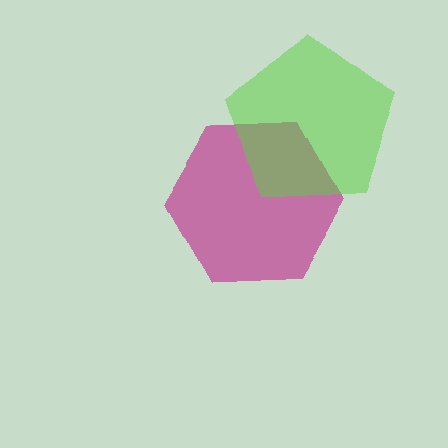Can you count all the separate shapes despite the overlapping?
Yes, there are 2 separate shapes.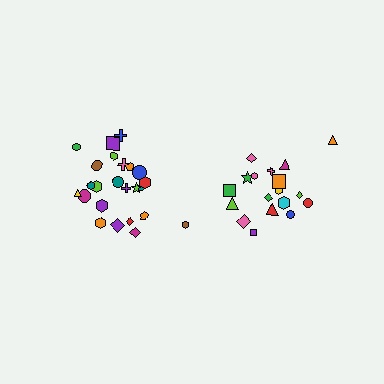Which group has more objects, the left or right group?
The left group.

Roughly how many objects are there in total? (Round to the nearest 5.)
Roughly 45 objects in total.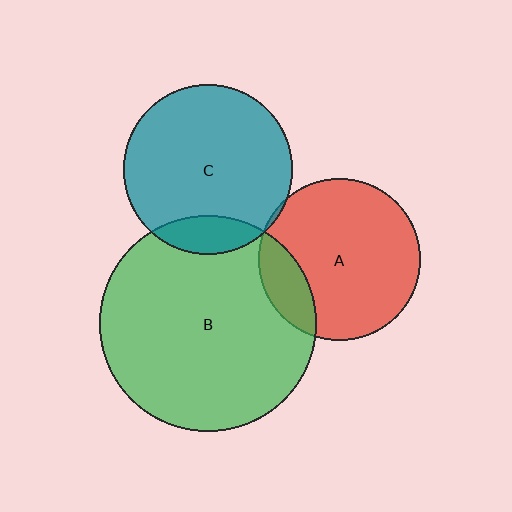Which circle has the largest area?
Circle B (green).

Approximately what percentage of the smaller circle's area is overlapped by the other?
Approximately 15%.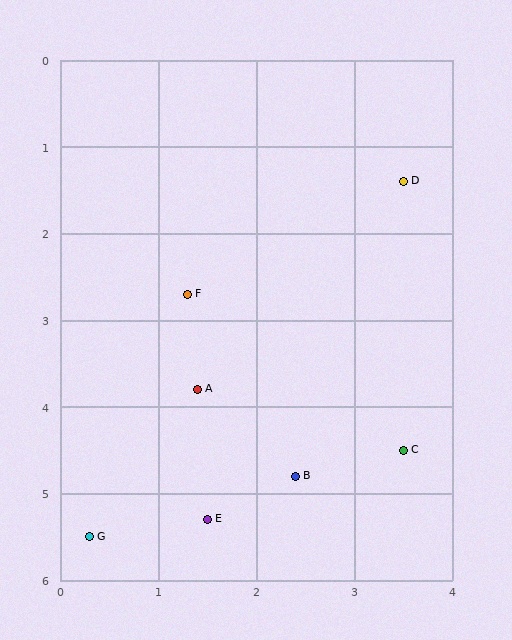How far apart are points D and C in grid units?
Points D and C are about 3.1 grid units apart.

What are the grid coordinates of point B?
Point B is at approximately (2.4, 4.8).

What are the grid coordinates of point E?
Point E is at approximately (1.5, 5.3).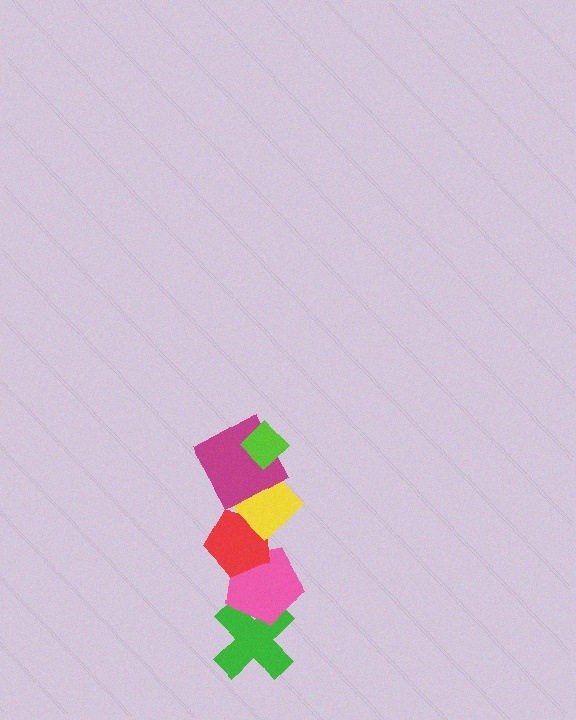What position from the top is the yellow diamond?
The yellow diamond is 3rd from the top.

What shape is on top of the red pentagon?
The yellow diamond is on top of the red pentagon.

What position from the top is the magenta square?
The magenta square is 2nd from the top.